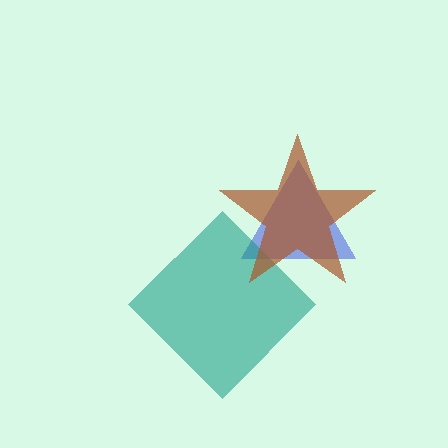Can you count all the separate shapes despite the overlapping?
Yes, there are 3 separate shapes.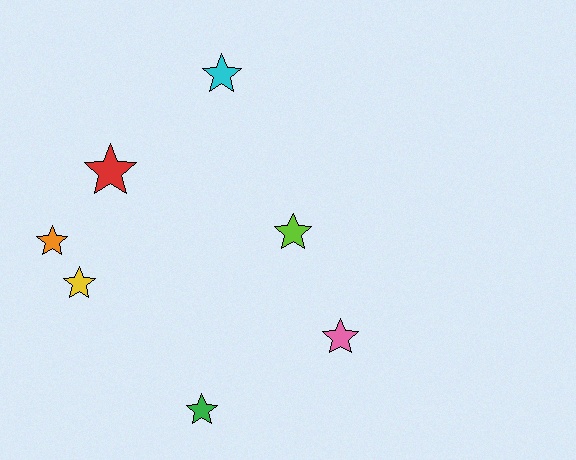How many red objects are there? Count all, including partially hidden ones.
There is 1 red object.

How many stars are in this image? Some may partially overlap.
There are 7 stars.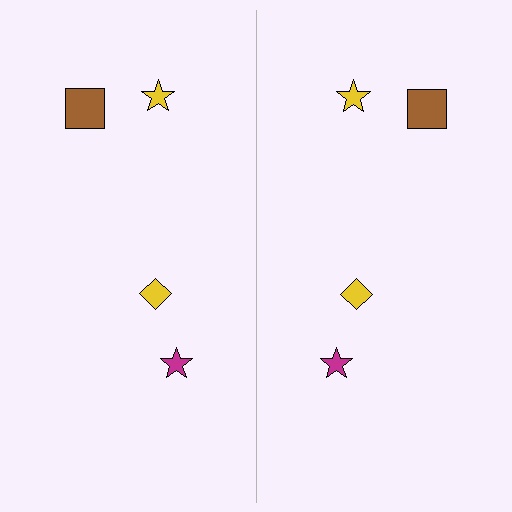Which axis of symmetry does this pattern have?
The pattern has a vertical axis of symmetry running through the center of the image.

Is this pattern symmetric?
Yes, this pattern has bilateral (reflection) symmetry.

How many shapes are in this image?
There are 8 shapes in this image.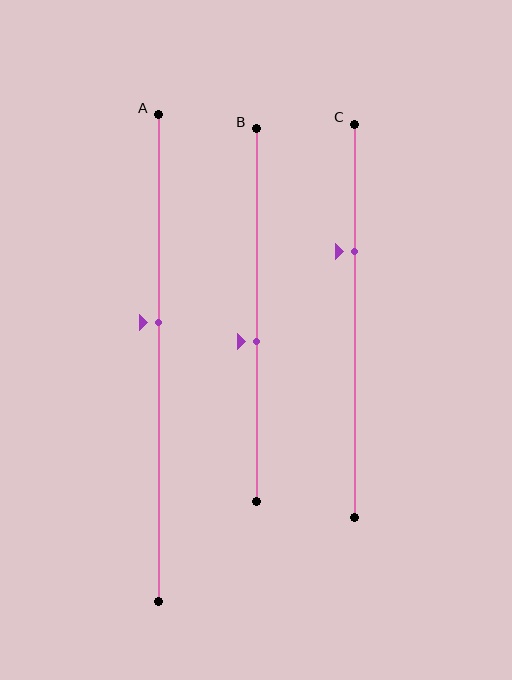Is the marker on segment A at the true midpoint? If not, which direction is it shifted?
No, the marker on segment A is shifted upward by about 7% of the segment length.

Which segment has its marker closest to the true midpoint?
Segment B has its marker closest to the true midpoint.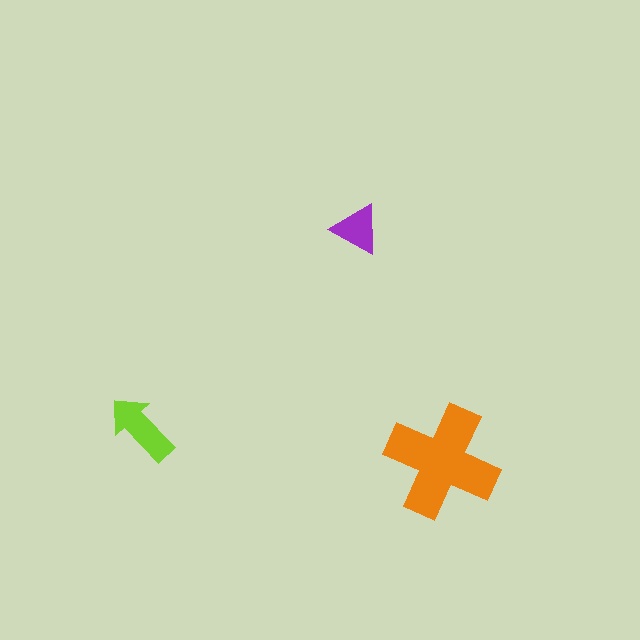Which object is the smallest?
The purple triangle.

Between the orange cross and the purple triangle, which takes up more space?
The orange cross.